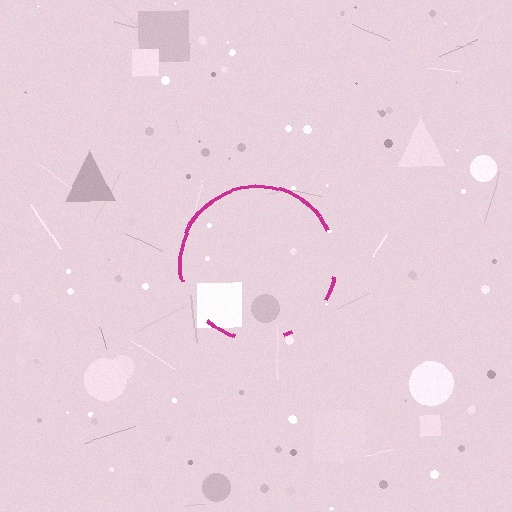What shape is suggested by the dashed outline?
The dashed outline suggests a circle.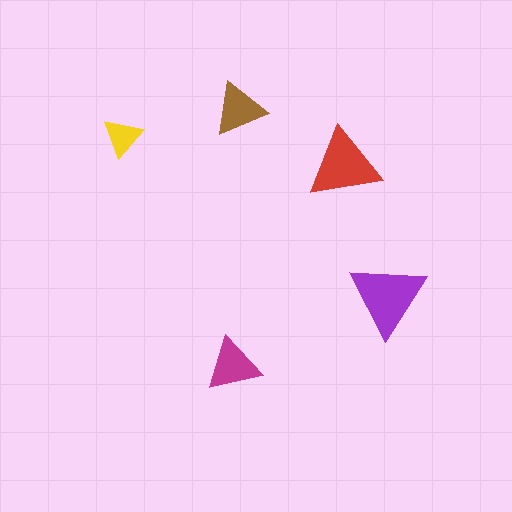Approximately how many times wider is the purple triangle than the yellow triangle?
About 2 times wider.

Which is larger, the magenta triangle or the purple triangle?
The purple one.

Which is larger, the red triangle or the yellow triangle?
The red one.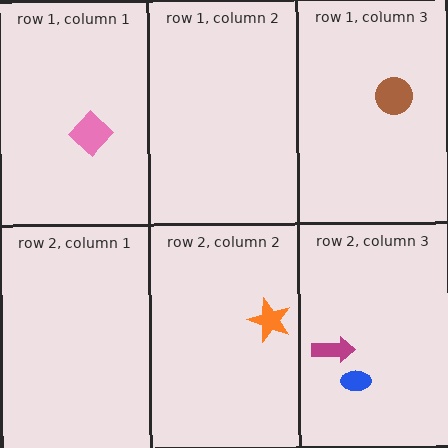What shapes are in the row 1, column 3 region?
The brown circle.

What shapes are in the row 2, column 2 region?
The orange star.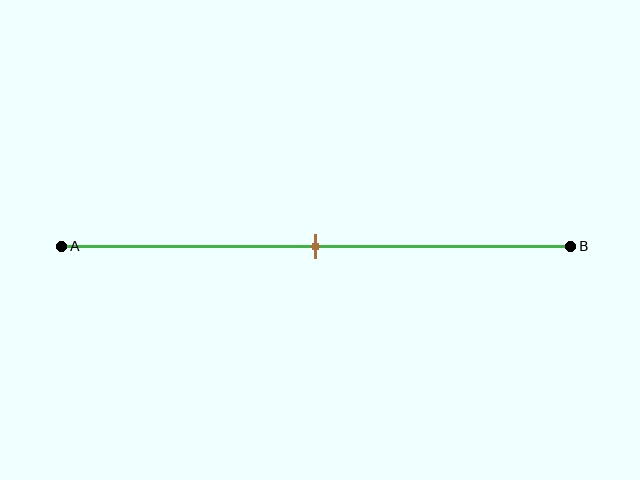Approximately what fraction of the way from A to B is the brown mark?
The brown mark is approximately 50% of the way from A to B.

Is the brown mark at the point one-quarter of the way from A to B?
No, the mark is at about 50% from A, not at the 25% one-quarter point.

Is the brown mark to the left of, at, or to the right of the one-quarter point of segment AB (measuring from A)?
The brown mark is to the right of the one-quarter point of segment AB.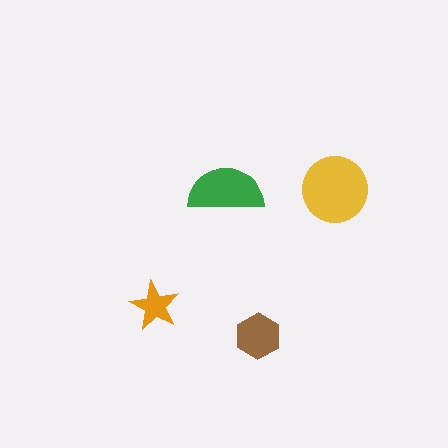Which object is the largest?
The yellow circle.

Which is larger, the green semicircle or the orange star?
The green semicircle.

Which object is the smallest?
The orange star.